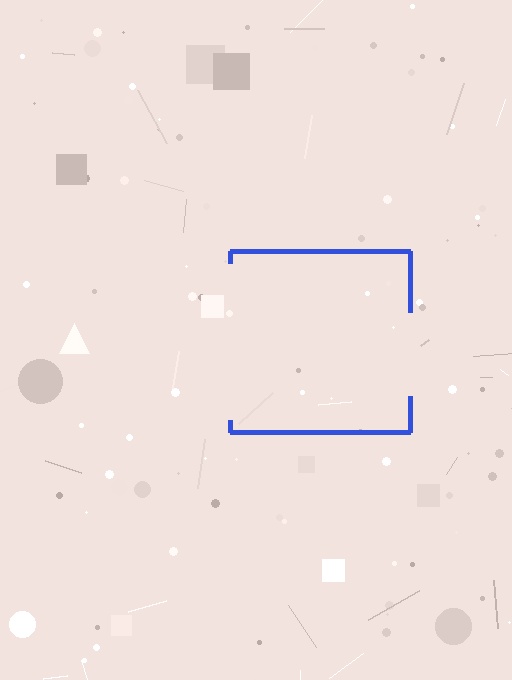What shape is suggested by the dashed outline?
The dashed outline suggests a square.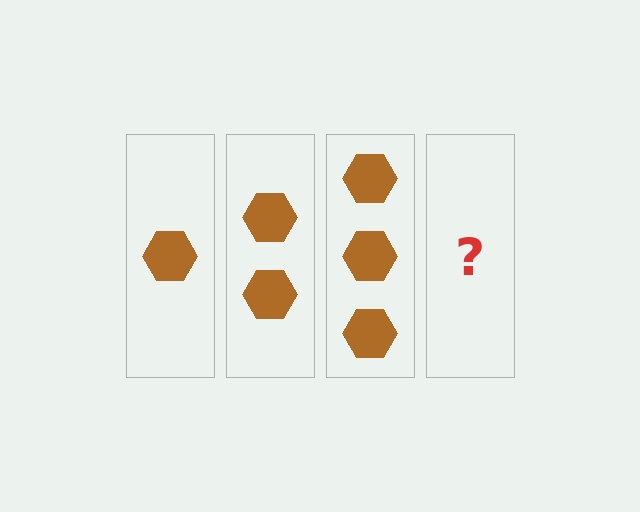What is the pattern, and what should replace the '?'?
The pattern is that each step adds one more hexagon. The '?' should be 4 hexagons.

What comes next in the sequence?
The next element should be 4 hexagons.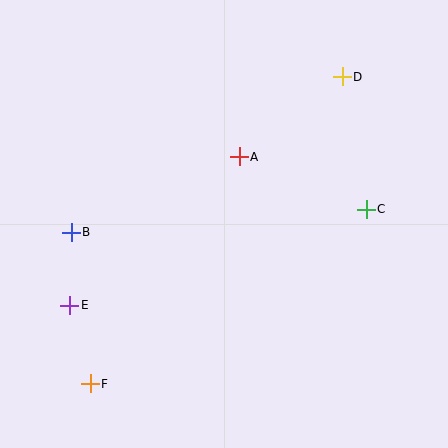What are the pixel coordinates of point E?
Point E is at (70, 305).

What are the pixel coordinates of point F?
Point F is at (90, 384).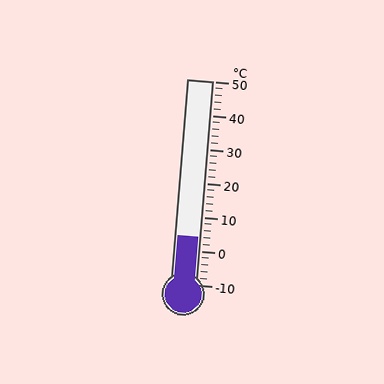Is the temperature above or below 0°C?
The temperature is above 0°C.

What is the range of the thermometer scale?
The thermometer scale ranges from -10°C to 50°C.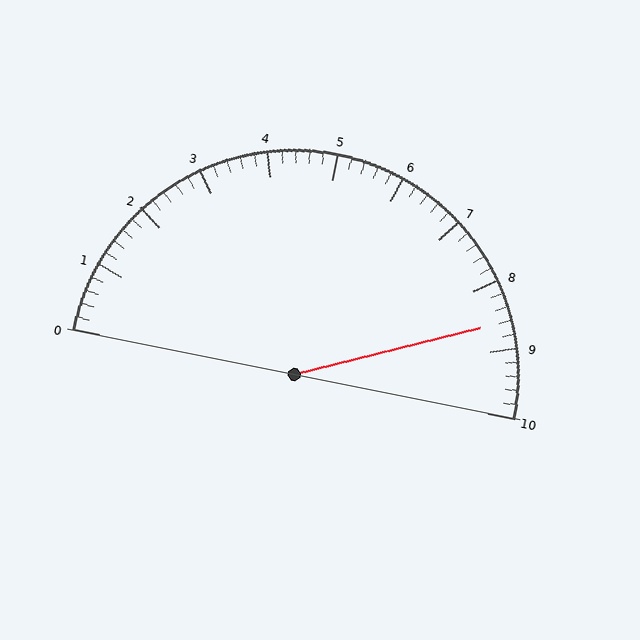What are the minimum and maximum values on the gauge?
The gauge ranges from 0 to 10.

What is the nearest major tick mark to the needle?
The nearest major tick mark is 9.